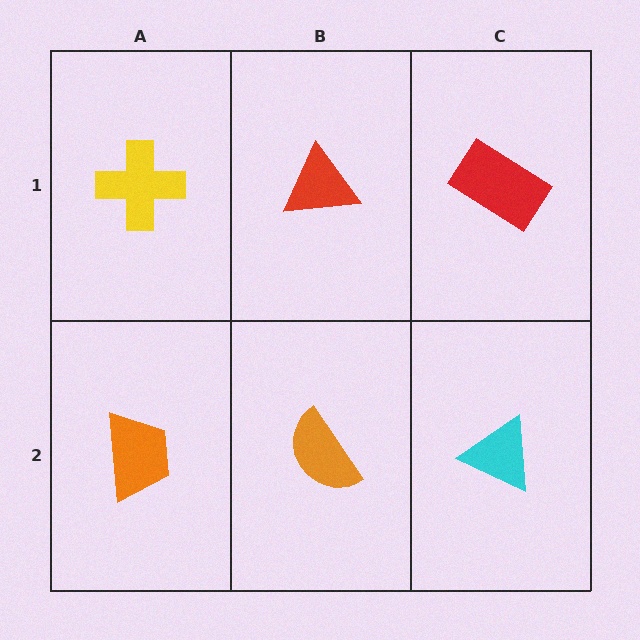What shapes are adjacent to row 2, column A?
A yellow cross (row 1, column A), an orange semicircle (row 2, column B).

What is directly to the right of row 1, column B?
A red rectangle.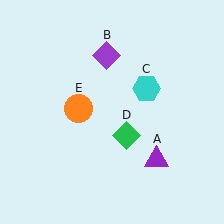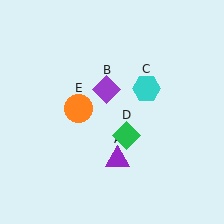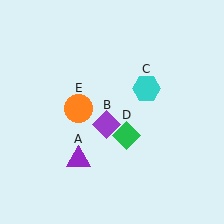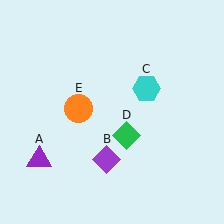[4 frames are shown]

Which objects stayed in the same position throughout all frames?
Cyan hexagon (object C) and green diamond (object D) and orange circle (object E) remained stationary.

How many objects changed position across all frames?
2 objects changed position: purple triangle (object A), purple diamond (object B).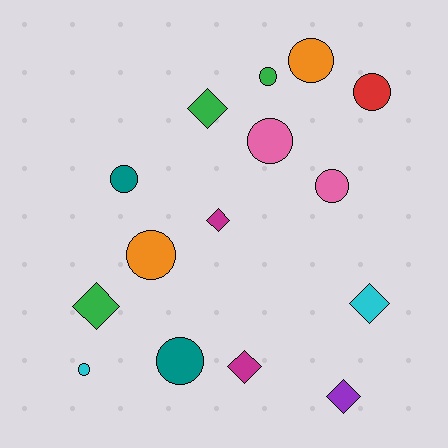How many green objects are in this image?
There are 3 green objects.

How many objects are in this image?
There are 15 objects.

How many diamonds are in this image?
There are 6 diamonds.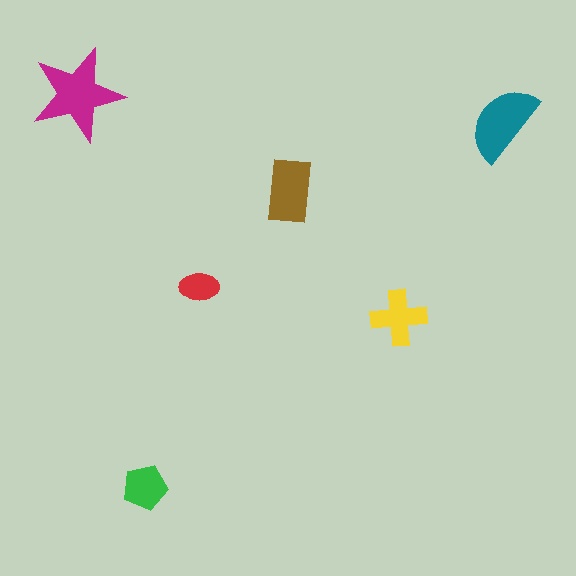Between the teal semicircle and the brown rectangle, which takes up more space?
The teal semicircle.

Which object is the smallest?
The red ellipse.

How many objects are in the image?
There are 6 objects in the image.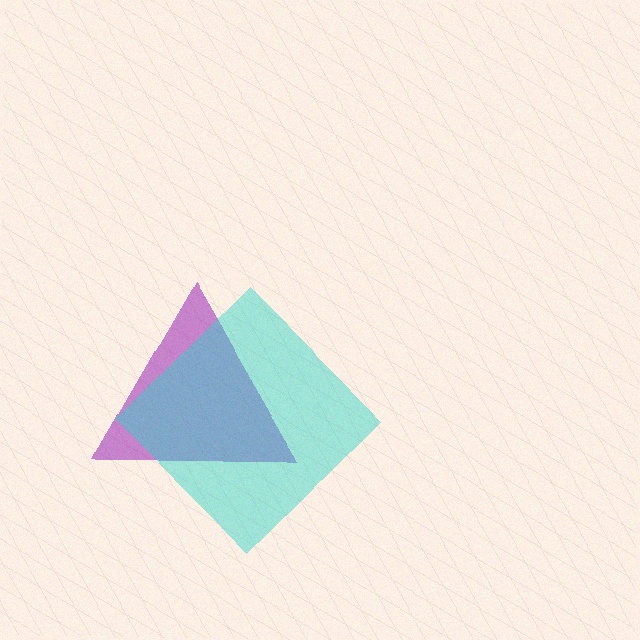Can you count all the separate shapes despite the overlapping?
Yes, there are 2 separate shapes.